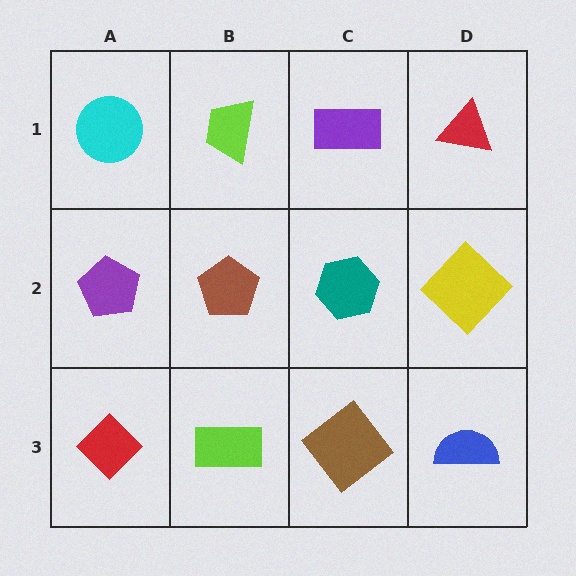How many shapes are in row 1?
4 shapes.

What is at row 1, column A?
A cyan circle.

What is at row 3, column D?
A blue semicircle.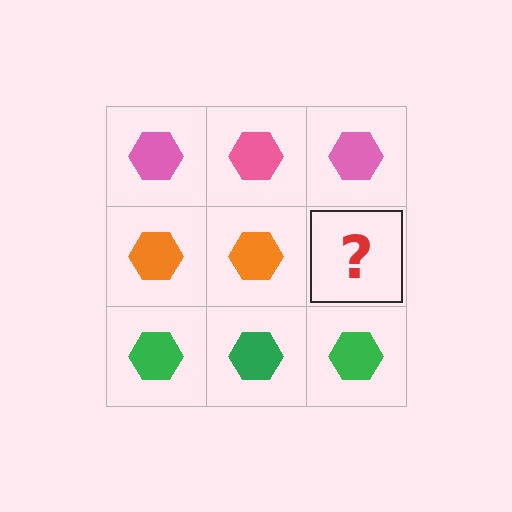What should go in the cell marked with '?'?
The missing cell should contain an orange hexagon.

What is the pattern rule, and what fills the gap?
The rule is that each row has a consistent color. The gap should be filled with an orange hexagon.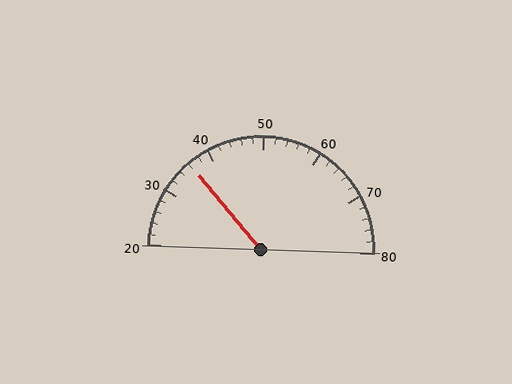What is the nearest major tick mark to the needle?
The nearest major tick mark is 40.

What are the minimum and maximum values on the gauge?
The gauge ranges from 20 to 80.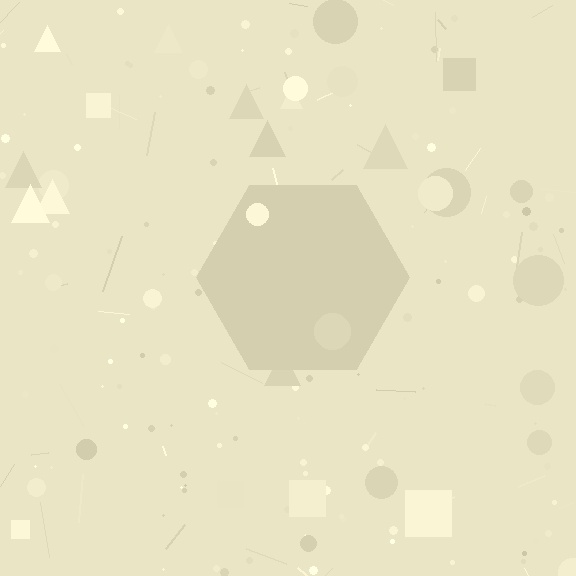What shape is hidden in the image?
A hexagon is hidden in the image.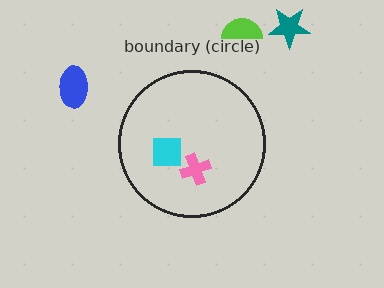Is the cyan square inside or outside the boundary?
Inside.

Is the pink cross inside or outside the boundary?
Inside.